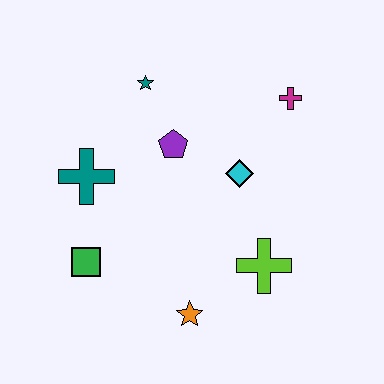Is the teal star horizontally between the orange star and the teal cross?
Yes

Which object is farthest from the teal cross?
The magenta cross is farthest from the teal cross.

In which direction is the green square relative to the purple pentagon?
The green square is below the purple pentagon.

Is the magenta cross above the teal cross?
Yes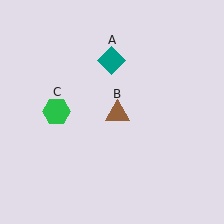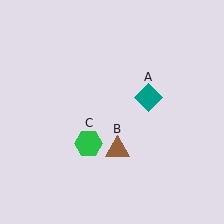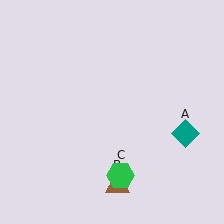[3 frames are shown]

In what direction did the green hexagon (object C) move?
The green hexagon (object C) moved down and to the right.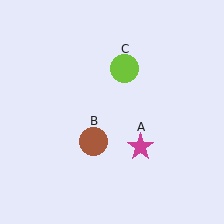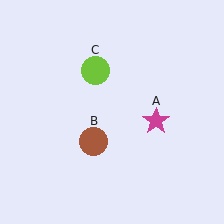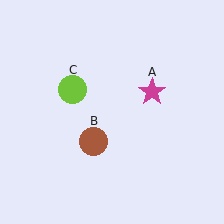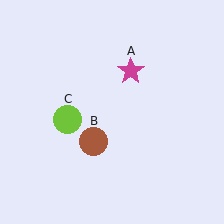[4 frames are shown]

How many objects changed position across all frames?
2 objects changed position: magenta star (object A), lime circle (object C).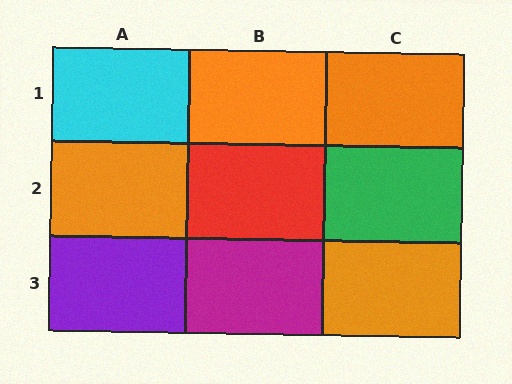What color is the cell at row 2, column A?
Orange.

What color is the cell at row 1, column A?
Cyan.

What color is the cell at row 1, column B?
Orange.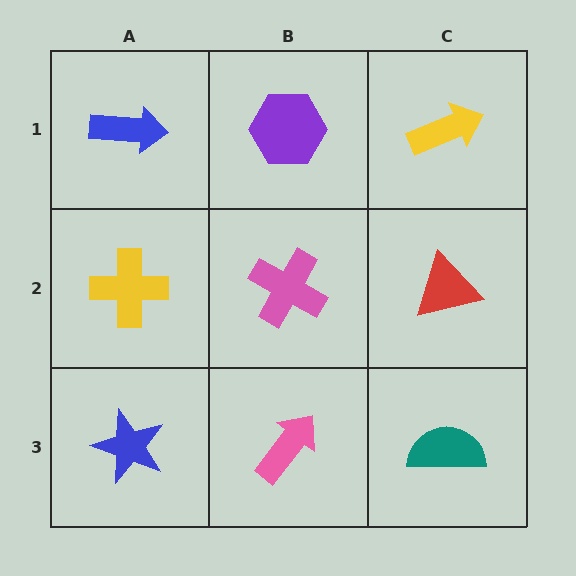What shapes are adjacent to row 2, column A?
A blue arrow (row 1, column A), a blue star (row 3, column A), a pink cross (row 2, column B).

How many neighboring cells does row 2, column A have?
3.